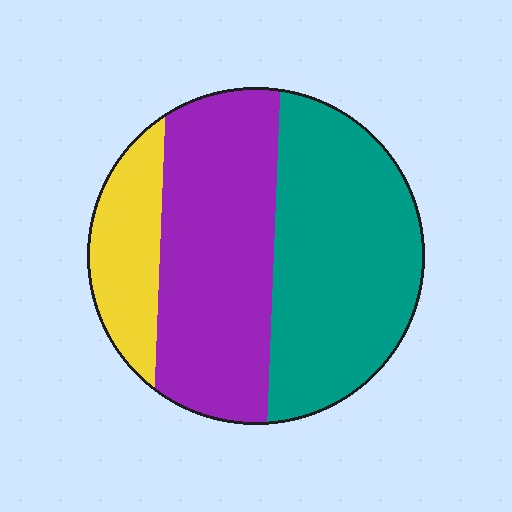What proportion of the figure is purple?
Purple takes up about two fifths (2/5) of the figure.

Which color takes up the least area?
Yellow, at roughly 15%.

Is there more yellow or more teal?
Teal.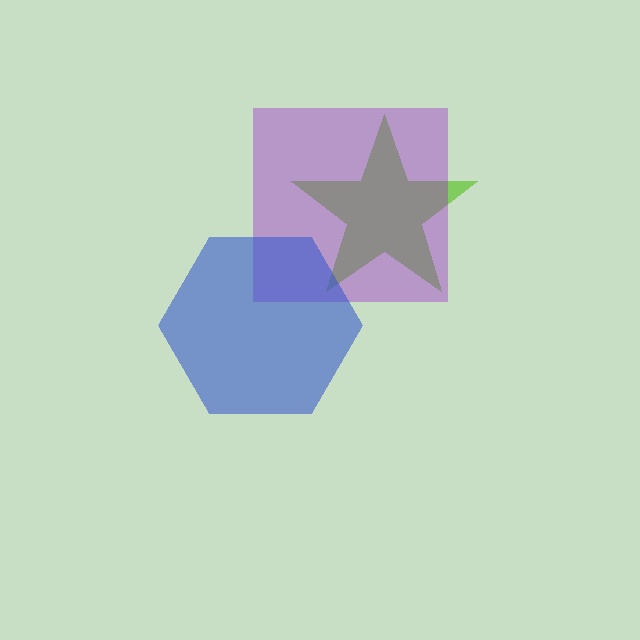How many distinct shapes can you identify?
There are 3 distinct shapes: a lime star, a purple square, a blue hexagon.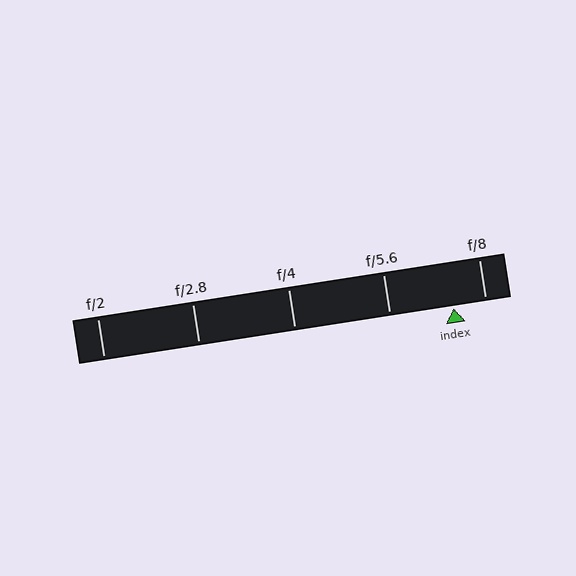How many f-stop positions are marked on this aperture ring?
There are 5 f-stop positions marked.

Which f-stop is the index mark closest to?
The index mark is closest to f/8.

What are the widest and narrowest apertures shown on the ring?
The widest aperture shown is f/2 and the narrowest is f/8.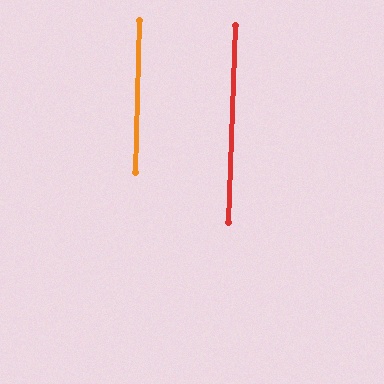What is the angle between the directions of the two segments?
Approximately 0 degrees.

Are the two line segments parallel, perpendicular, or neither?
Parallel — their directions differ by only 0.4°.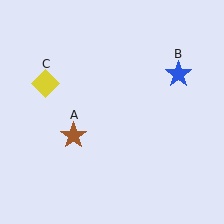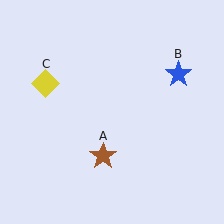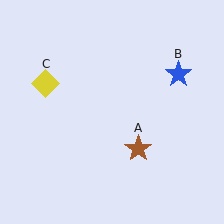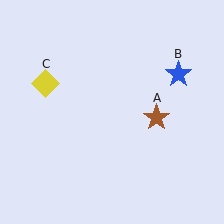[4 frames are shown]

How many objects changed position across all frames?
1 object changed position: brown star (object A).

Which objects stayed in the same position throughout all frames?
Blue star (object B) and yellow diamond (object C) remained stationary.